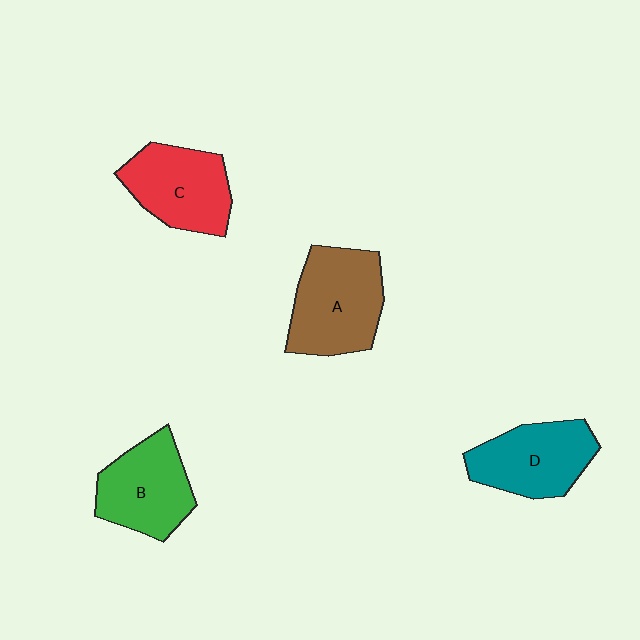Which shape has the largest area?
Shape A (brown).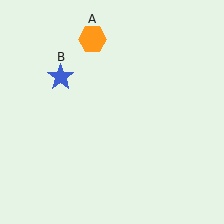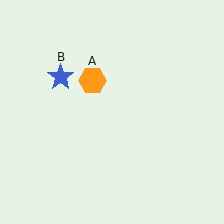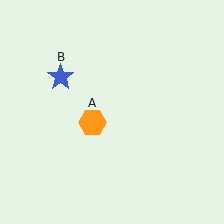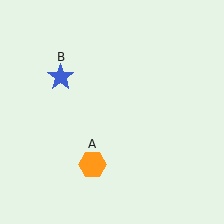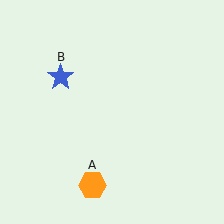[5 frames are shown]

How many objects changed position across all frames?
1 object changed position: orange hexagon (object A).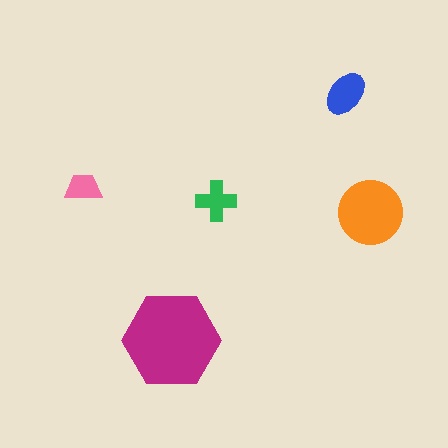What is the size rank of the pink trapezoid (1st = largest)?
5th.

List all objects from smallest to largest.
The pink trapezoid, the green cross, the blue ellipse, the orange circle, the magenta hexagon.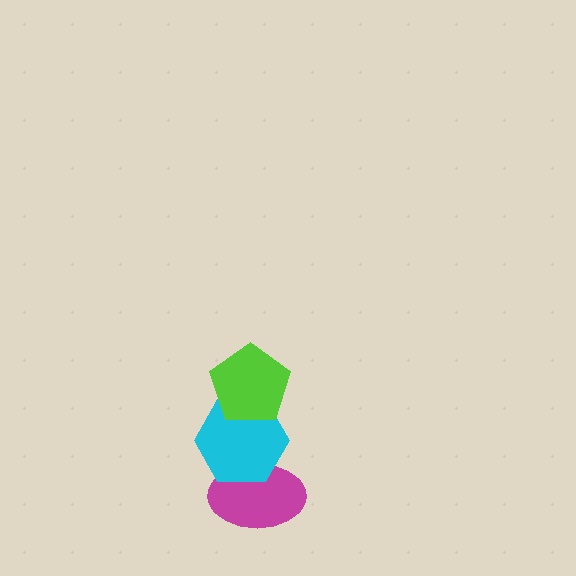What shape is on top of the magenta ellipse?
The cyan hexagon is on top of the magenta ellipse.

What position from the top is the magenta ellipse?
The magenta ellipse is 3rd from the top.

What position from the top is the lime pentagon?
The lime pentagon is 1st from the top.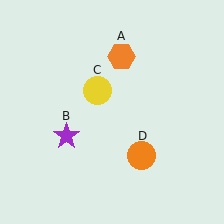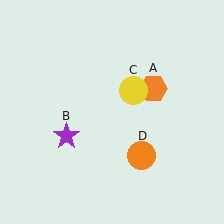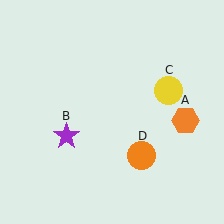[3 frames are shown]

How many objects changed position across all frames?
2 objects changed position: orange hexagon (object A), yellow circle (object C).